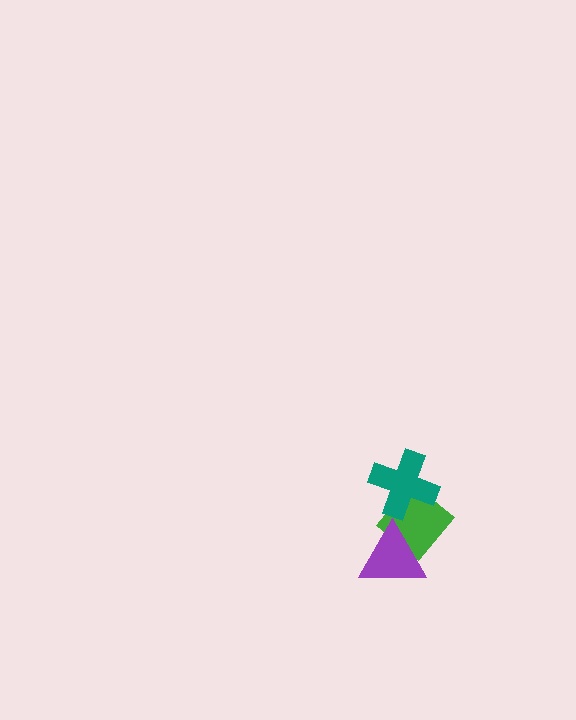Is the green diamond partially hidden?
Yes, it is partially covered by another shape.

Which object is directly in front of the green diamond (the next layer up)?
The purple triangle is directly in front of the green diamond.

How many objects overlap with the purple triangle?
1 object overlaps with the purple triangle.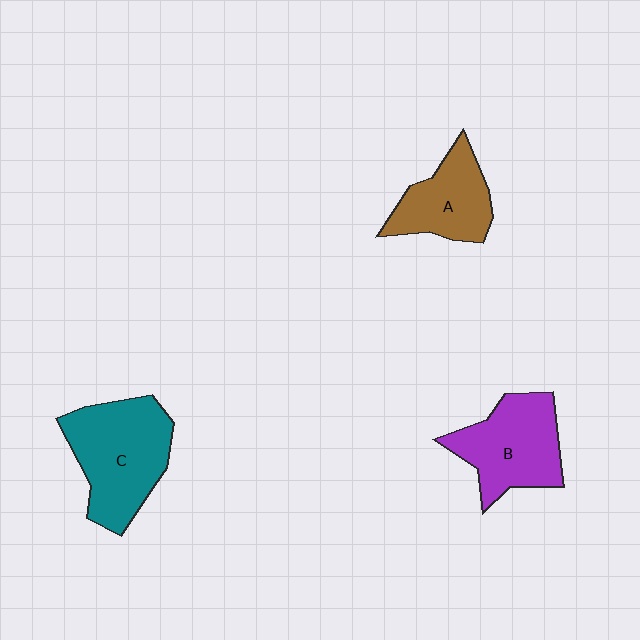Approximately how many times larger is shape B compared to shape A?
Approximately 1.3 times.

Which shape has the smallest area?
Shape A (brown).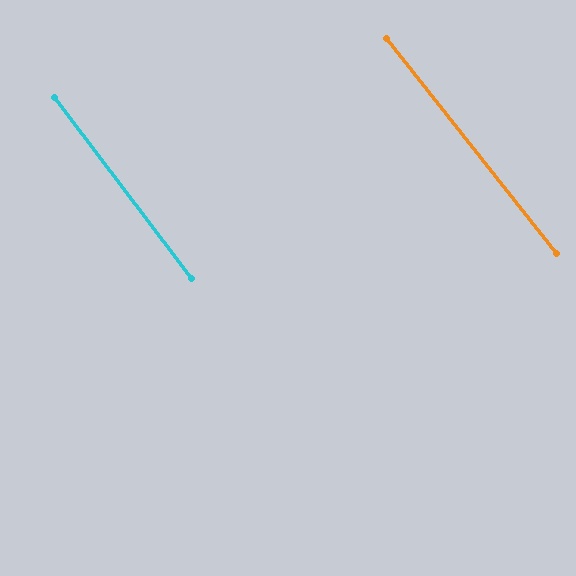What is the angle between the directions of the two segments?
Approximately 1 degree.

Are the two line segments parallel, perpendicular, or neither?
Parallel — their directions differ by only 1.3°.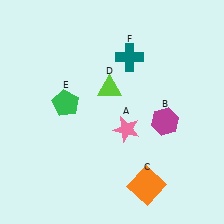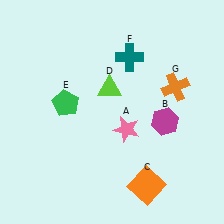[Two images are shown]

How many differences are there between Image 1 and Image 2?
There is 1 difference between the two images.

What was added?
An orange cross (G) was added in Image 2.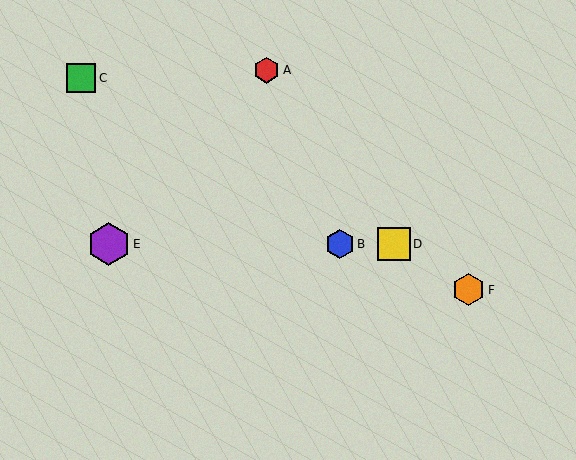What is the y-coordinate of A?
Object A is at y≈70.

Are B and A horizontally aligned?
No, B is at y≈244 and A is at y≈70.